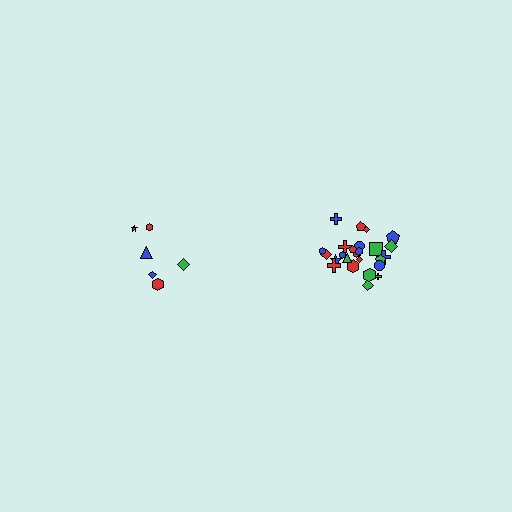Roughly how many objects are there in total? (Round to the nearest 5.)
Roughly 30 objects in total.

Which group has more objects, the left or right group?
The right group.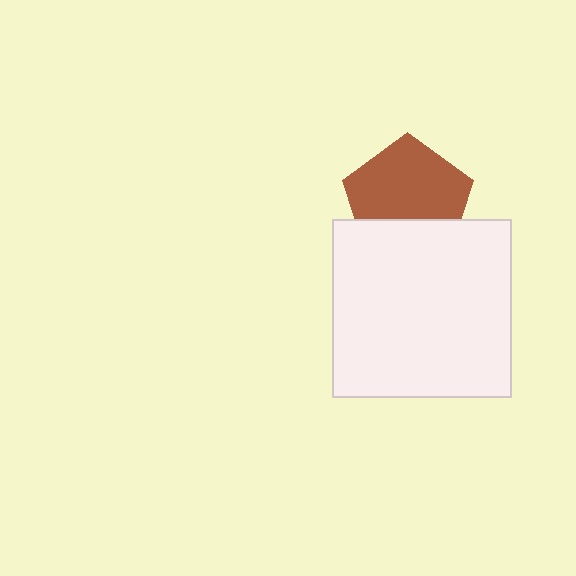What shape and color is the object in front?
The object in front is a white square.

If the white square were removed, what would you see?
You would see the complete brown pentagon.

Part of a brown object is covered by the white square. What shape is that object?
It is a pentagon.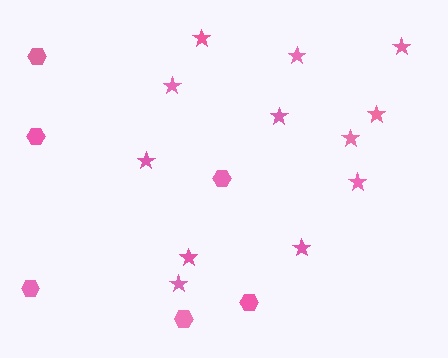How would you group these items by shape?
There are 2 groups: one group of stars (12) and one group of hexagons (6).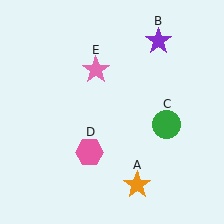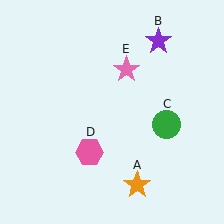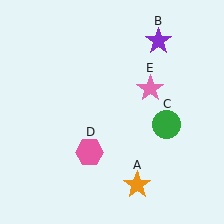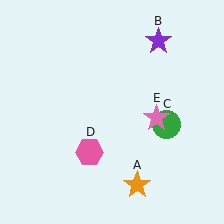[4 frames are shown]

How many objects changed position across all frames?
1 object changed position: pink star (object E).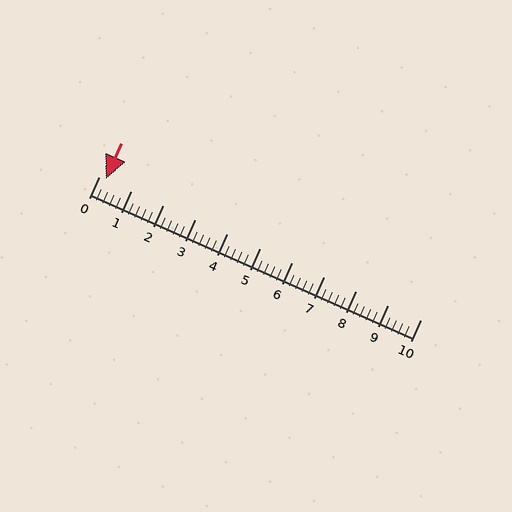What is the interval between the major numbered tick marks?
The major tick marks are spaced 1 units apart.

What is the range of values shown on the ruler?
The ruler shows values from 0 to 10.